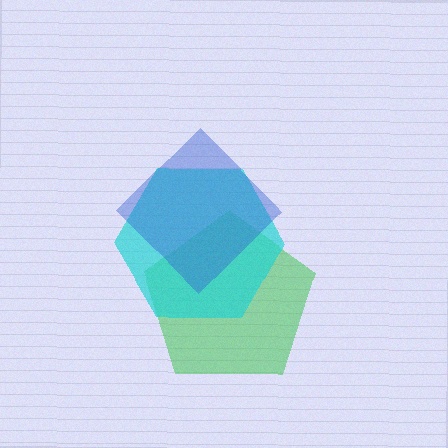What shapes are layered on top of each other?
The layered shapes are: a green pentagon, a cyan hexagon, a blue diamond.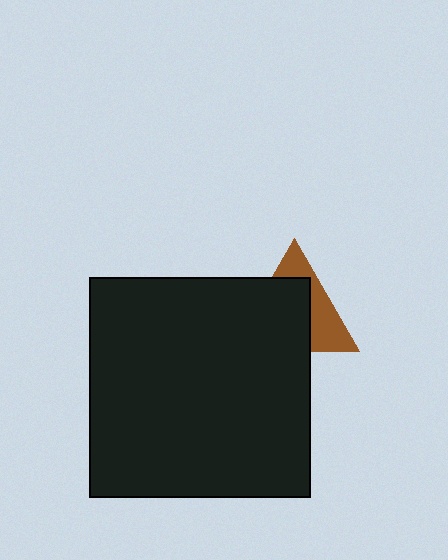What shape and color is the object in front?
The object in front is a black square.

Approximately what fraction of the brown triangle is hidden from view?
Roughly 61% of the brown triangle is hidden behind the black square.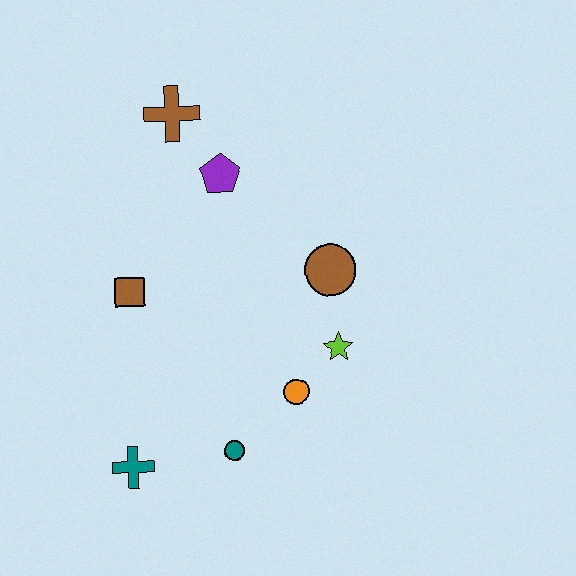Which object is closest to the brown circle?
The lime star is closest to the brown circle.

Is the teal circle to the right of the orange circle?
No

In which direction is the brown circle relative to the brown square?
The brown circle is to the right of the brown square.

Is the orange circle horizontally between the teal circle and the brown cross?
No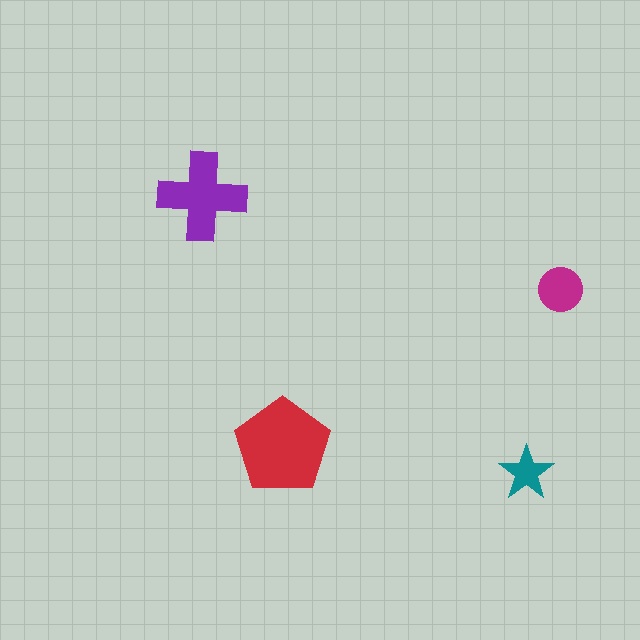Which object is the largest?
The red pentagon.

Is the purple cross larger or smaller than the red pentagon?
Smaller.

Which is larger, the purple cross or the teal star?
The purple cross.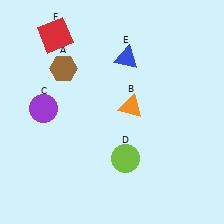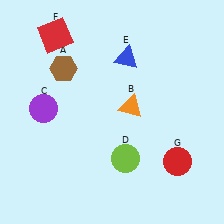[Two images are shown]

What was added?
A red circle (G) was added in Image 2.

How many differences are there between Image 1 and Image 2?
There is 1 difference between the two images.